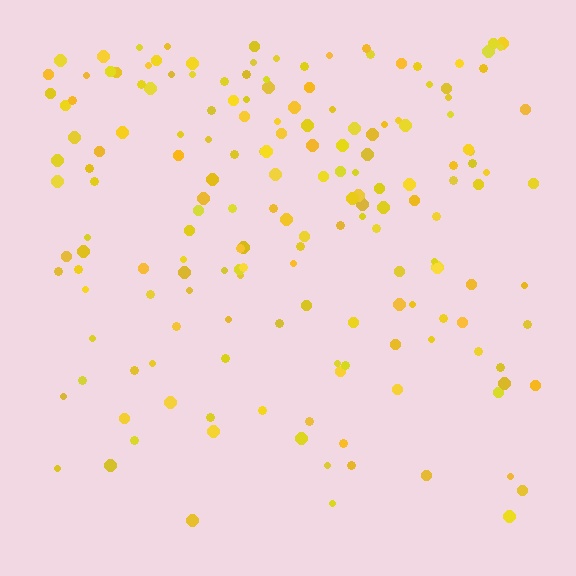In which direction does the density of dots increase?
From bottom to top, with the top side densest.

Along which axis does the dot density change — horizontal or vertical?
Vertical.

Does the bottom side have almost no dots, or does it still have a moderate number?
Still a moderate number, just noticeably fewer than the top.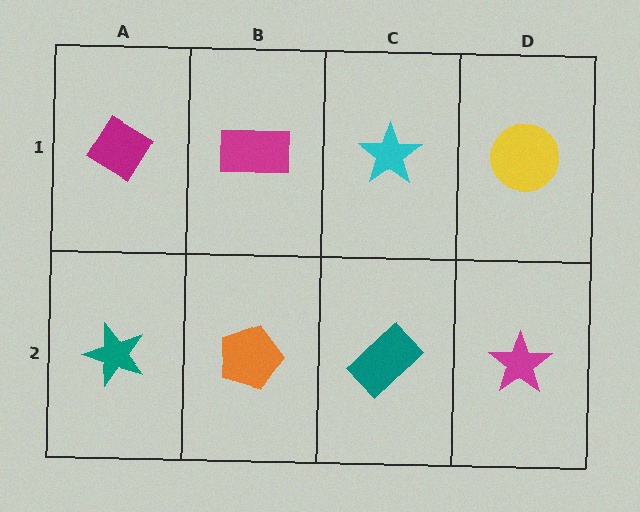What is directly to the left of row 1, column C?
A magenta rectangle.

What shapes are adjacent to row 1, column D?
A magenta star (row 2, column D), a cyan star (row 1, column C).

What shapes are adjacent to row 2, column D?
A yellow circle (row 1, column D), a teal rectangle (row 2, column C).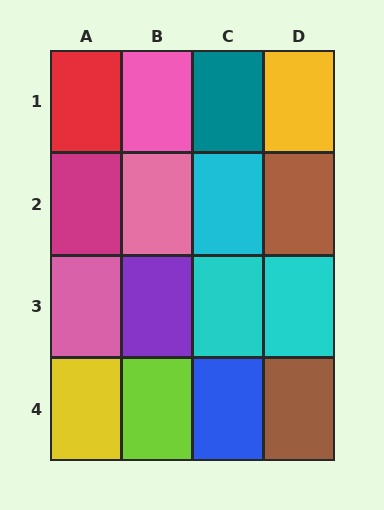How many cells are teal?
1 cell is teal.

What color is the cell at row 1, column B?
Pink.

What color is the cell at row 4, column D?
Brown.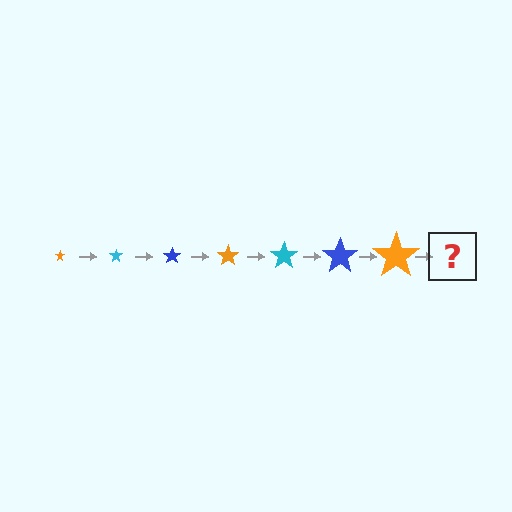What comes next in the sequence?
The next element should be a cyan star, larger than the previous one.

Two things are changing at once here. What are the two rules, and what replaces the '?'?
The two rules are that the star grows larger each step and the color cycles through orange, cyan, and blue. The '?' should be a cyan star, larger than the previous one.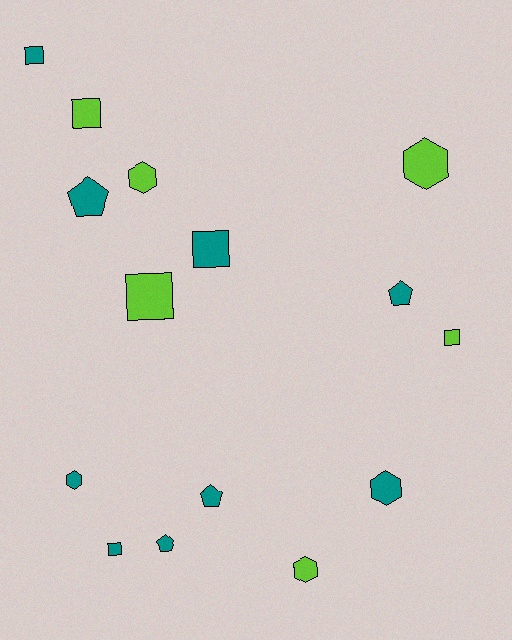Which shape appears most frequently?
Square, with 6 objects.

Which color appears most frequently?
Teal, with 9 objects.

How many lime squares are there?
There are 3 lime squares.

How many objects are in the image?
There are 15 objects.